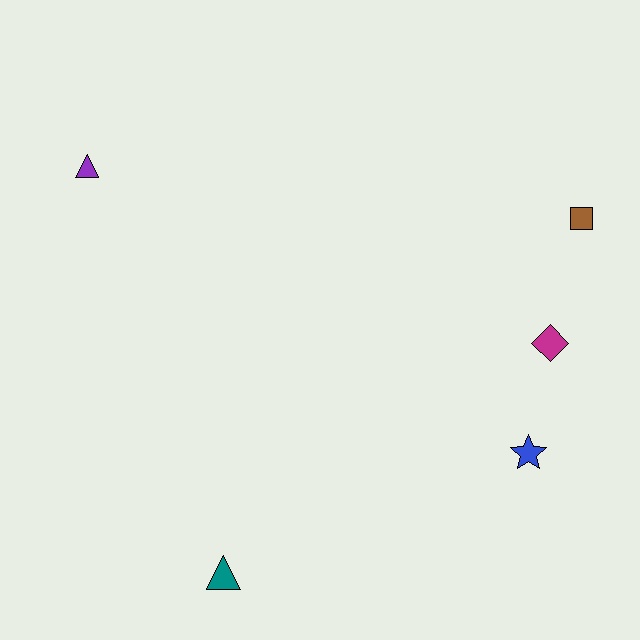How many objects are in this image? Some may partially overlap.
There are 5 objects.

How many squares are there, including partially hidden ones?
There is 1 square.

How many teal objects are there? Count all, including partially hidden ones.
There is 1 teal object.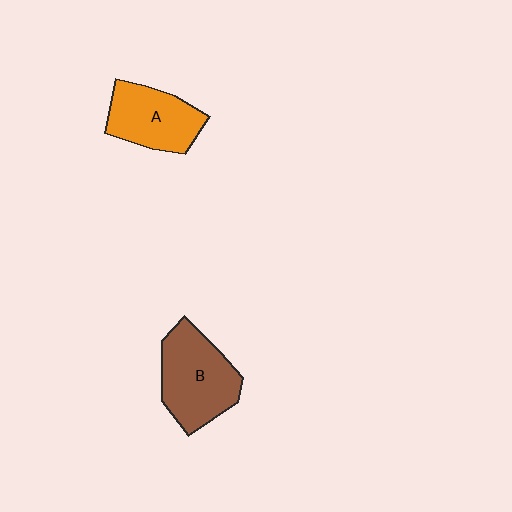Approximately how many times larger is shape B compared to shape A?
Approximately 1.2 times.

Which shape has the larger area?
Shape B (brown).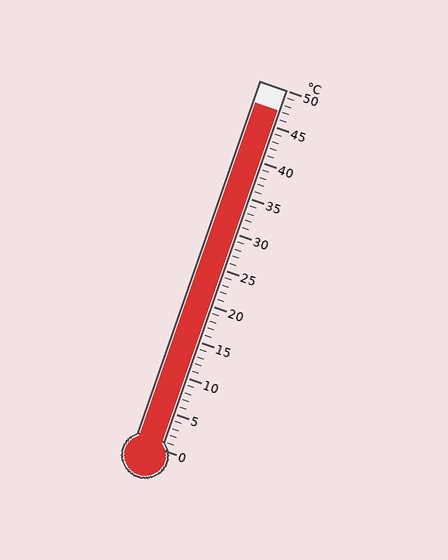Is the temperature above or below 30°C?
The temperature is above 30°C.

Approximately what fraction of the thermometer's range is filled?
The thermometer is filled to approximately 95% of its range.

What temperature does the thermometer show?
The thermometer shows approximately 47°C.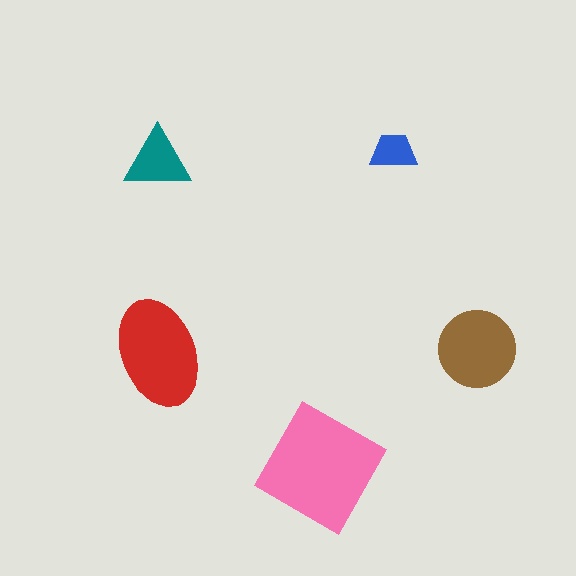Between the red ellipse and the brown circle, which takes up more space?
The red ellipse.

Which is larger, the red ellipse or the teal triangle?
The red ellipse.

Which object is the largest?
The pink square.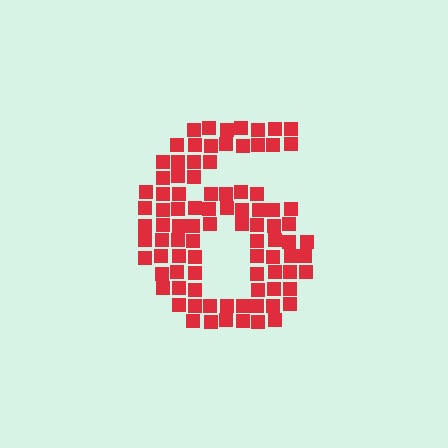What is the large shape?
The large shape is the digit 6.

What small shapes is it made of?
It is made of small squares.